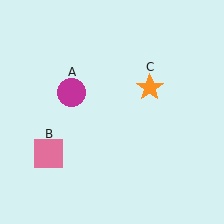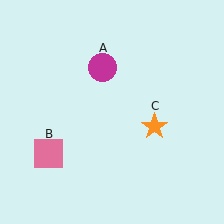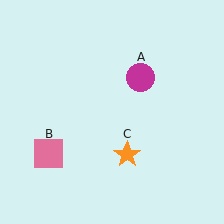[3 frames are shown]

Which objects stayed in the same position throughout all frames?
Pink square (object B) remained stationary.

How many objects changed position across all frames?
2 objects changed position: magenta circle (object A), orange star (object C).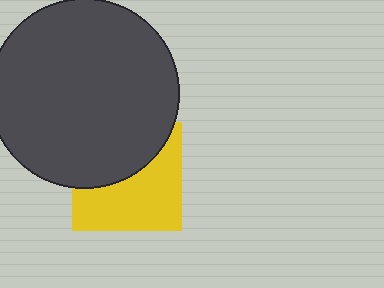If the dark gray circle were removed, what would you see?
You would see the complete yellow square.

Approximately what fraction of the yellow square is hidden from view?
Roughly 45% of the yellow square is hidden behind the dark gray circle.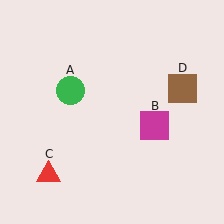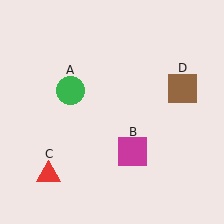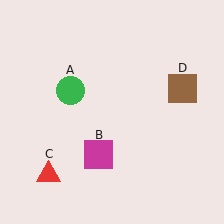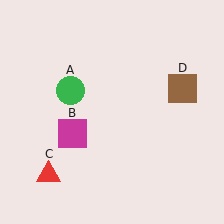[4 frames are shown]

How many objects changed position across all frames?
1 object changed position: magenta square (object B).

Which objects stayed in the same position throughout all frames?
Green circle (object A) and red triangle (object C) and brown square (object D) remained stationary.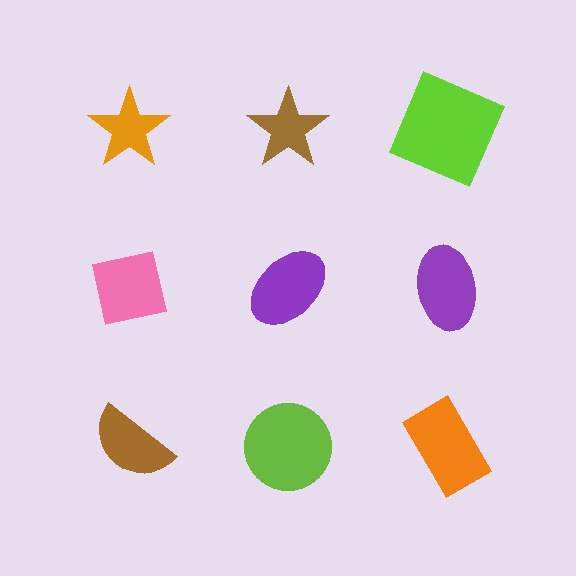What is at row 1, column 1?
An orange star.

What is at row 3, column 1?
A brown semicircle.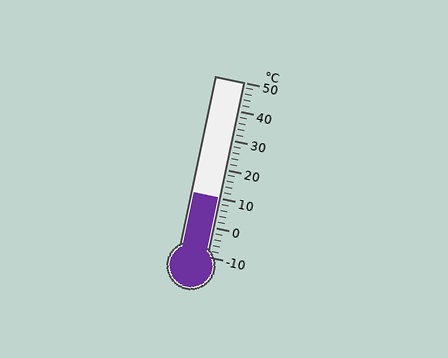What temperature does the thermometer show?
The thermometer shows approximately 10°C.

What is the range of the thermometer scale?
The thermometer scale ranges from -10°C to 50°C.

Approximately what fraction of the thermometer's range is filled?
The thermometer is filled to approximately 35% of its range.